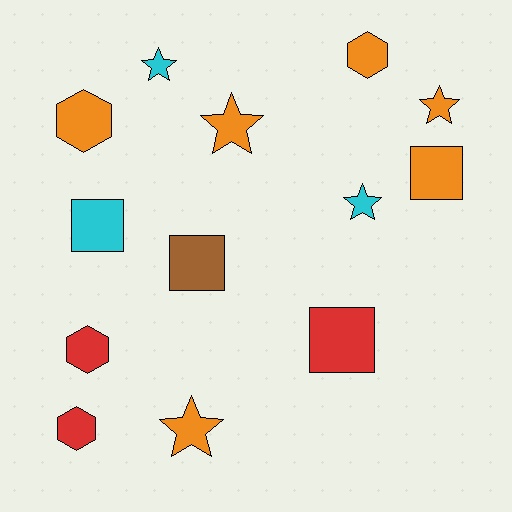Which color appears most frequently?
Orange, with 6 objects.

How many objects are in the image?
There are 13 objects.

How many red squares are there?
There is 1 red square.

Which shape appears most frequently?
Star, with 5 objects.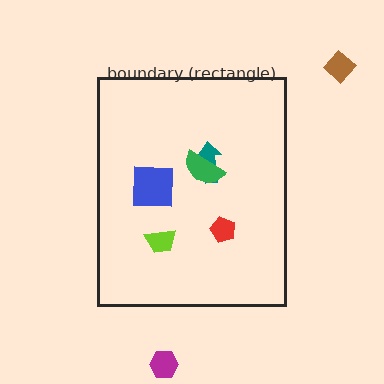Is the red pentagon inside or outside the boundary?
Inside.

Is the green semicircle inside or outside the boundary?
Inside.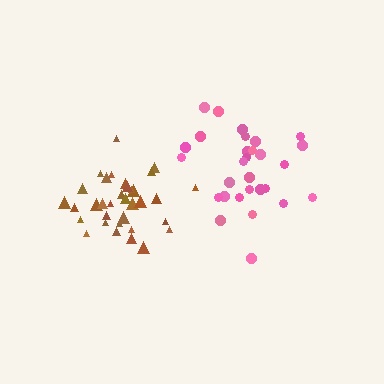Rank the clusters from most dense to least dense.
brown, pink.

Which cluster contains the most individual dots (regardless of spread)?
Brown (34).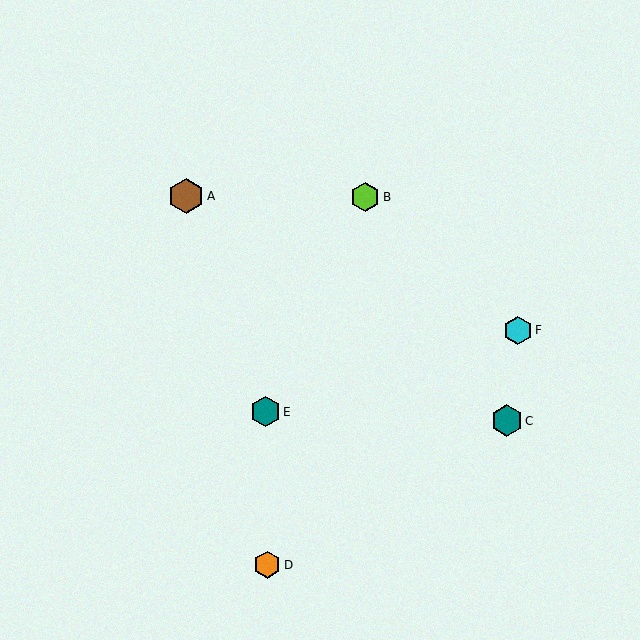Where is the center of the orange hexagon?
The center of the orange hexagon is at (267, 565).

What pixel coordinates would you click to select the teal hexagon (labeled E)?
Click at (265, 412) to select the teal hexagon E.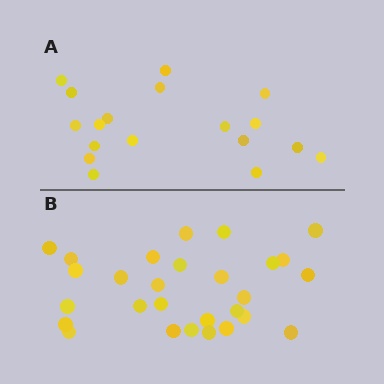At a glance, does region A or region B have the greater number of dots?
Region B (the bottom region) has more dots.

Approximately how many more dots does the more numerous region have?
Region B has roughly 10 or so more dots than region A.